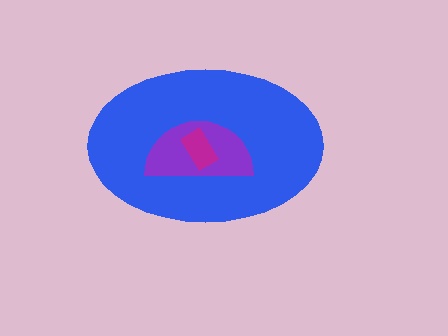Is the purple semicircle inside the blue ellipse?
Yes.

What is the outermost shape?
The blue ellipse.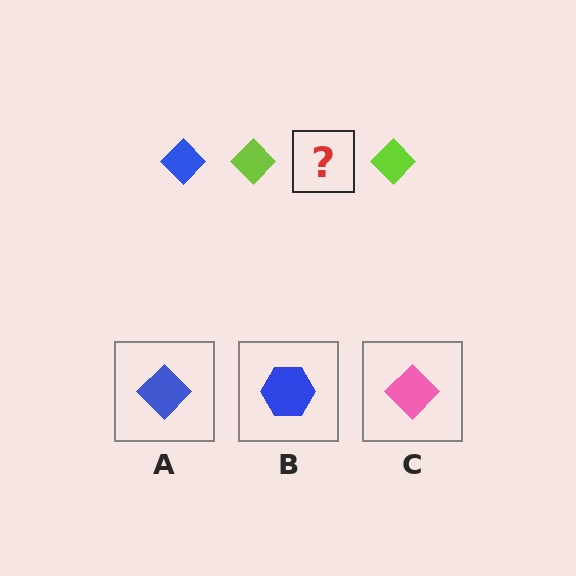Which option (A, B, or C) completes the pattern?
A.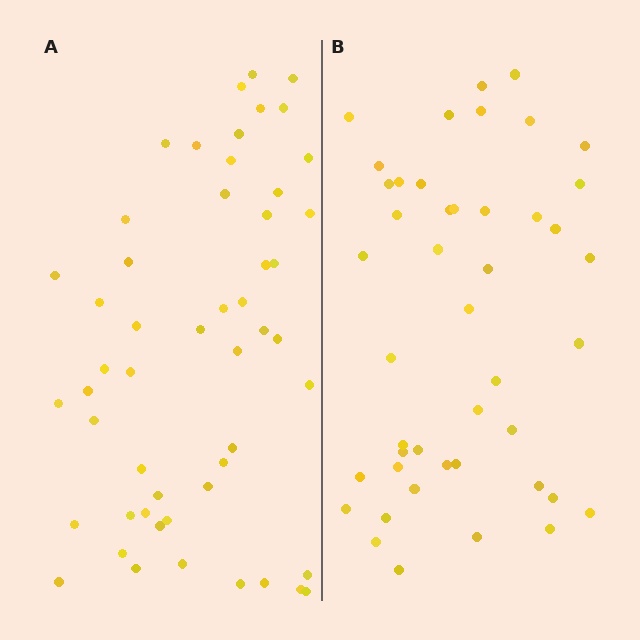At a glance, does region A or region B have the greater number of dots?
Region A (the left region) has more dots.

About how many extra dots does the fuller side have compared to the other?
Region A has roughly 8 or so more dots than region B.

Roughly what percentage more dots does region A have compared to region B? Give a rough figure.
About 15% more.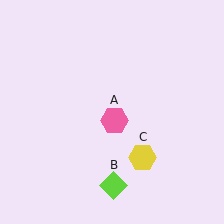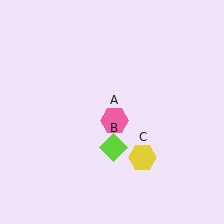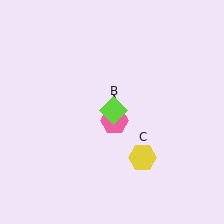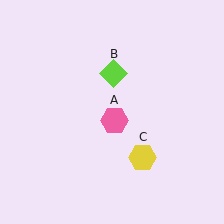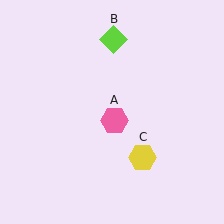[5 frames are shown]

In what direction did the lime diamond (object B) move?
The lime diamond (object B) moved up.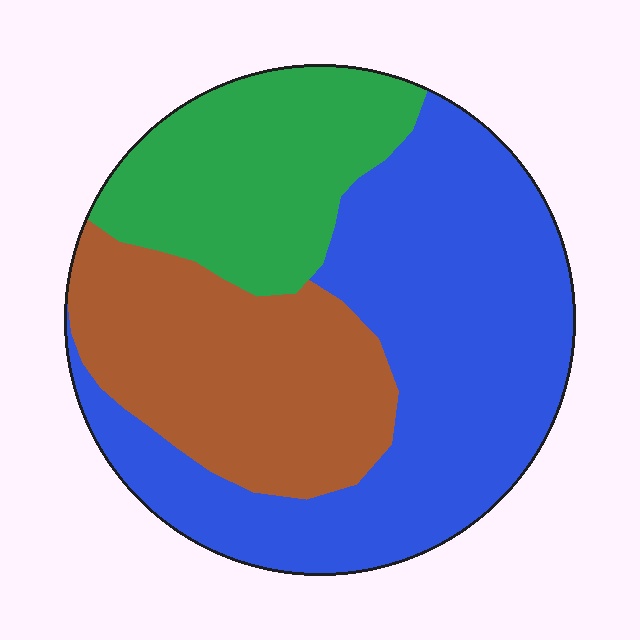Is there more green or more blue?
Blue.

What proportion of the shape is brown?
Brown takes up about one quarter (1/4) of the shape.